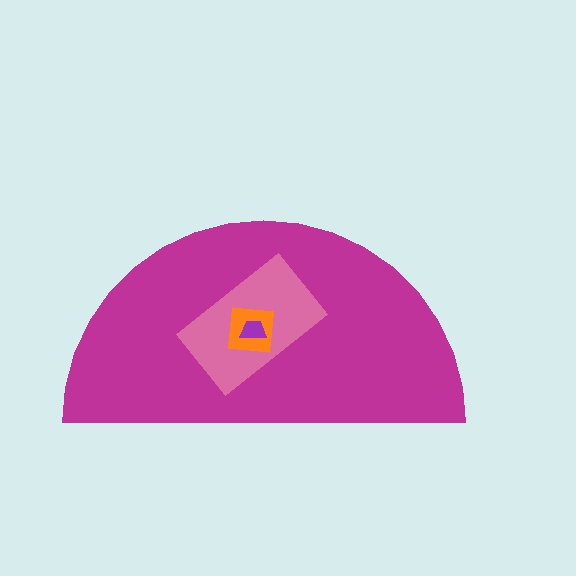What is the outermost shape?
The magenta semicircle.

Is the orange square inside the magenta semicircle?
Yes.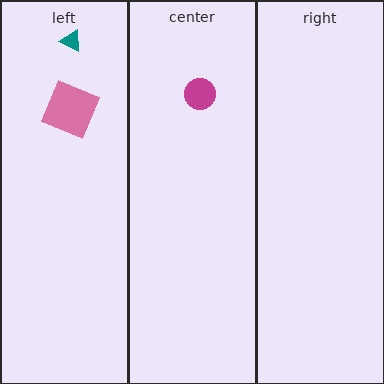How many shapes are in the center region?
1.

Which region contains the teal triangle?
The left region.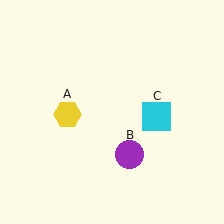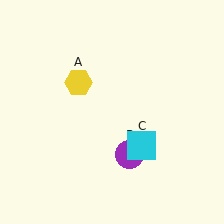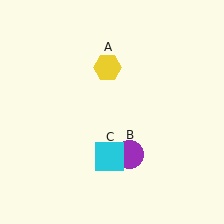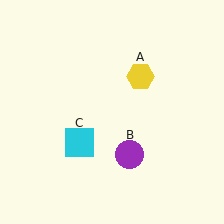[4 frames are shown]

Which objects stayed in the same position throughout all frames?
Purple circle (object B) remained stationary.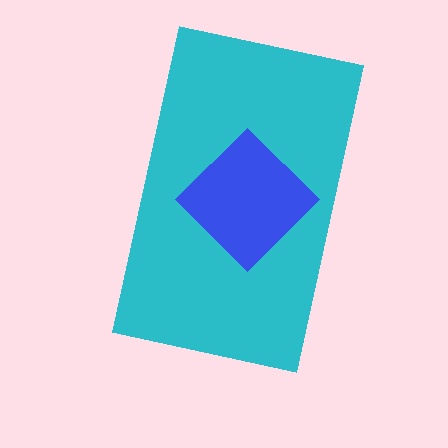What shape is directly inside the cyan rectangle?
The blue diamond.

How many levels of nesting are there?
2.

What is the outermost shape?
The cyan rectangle.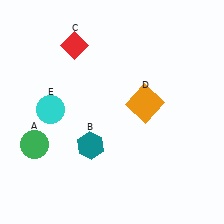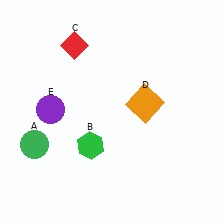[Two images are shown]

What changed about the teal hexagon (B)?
In Image 1, B is teal. In Image 2, it changed to green.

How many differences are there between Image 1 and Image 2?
There are 2 differences between the two images.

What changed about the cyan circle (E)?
In Image 1, E is cyan. In Image 2, it changed to purple.